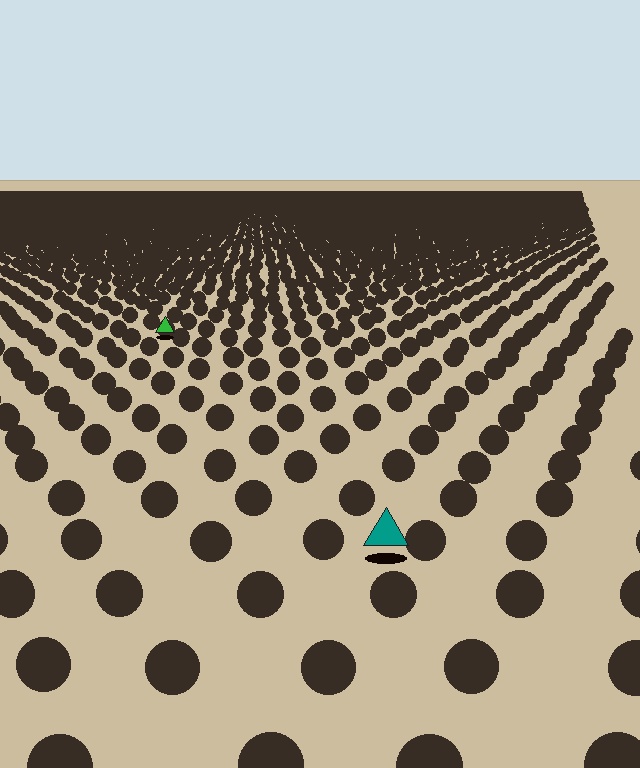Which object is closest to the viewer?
The teal triangle is closest. The texture marks near it are larger and more spread out.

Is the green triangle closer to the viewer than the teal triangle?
No. The teal triangle is closer — you can tell from the texture gradient: the ground texture is coarser near it.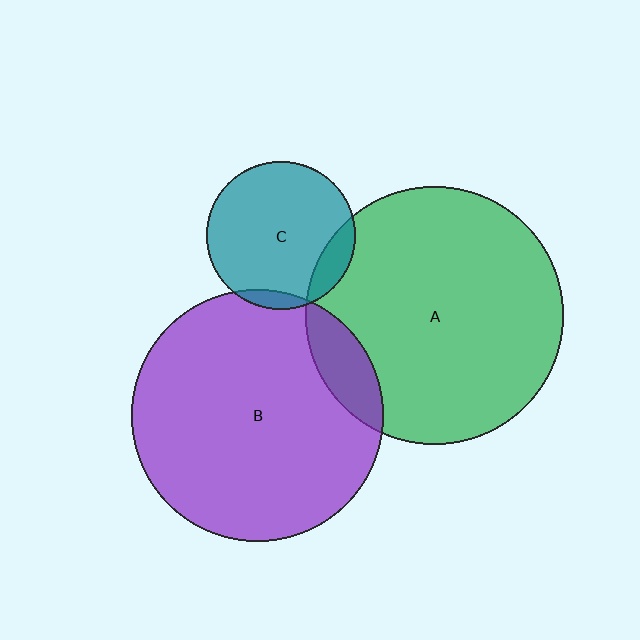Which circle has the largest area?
Circle A (green).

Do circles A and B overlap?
Yes.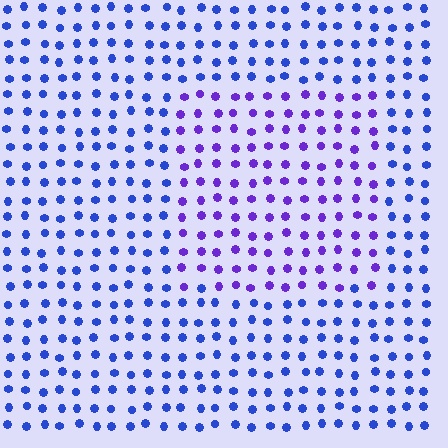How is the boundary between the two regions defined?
The boundary is defined purely by a slight shift in hue (about 36 degrees). Spacing, size, and orientation are identical on both sides.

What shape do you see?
I see a rectangle.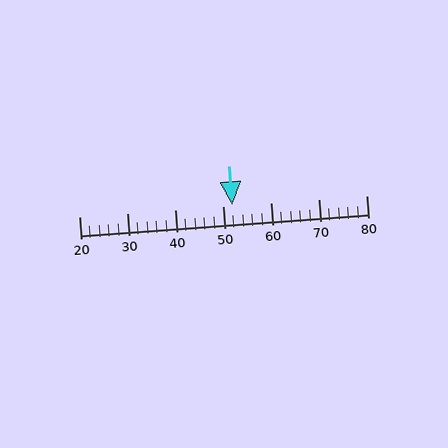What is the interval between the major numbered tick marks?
The major tick marks are spaced 10 units apart.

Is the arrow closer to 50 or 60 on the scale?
The arrow is closer to 50.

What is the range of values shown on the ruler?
The ruler shows values from 20 to 80.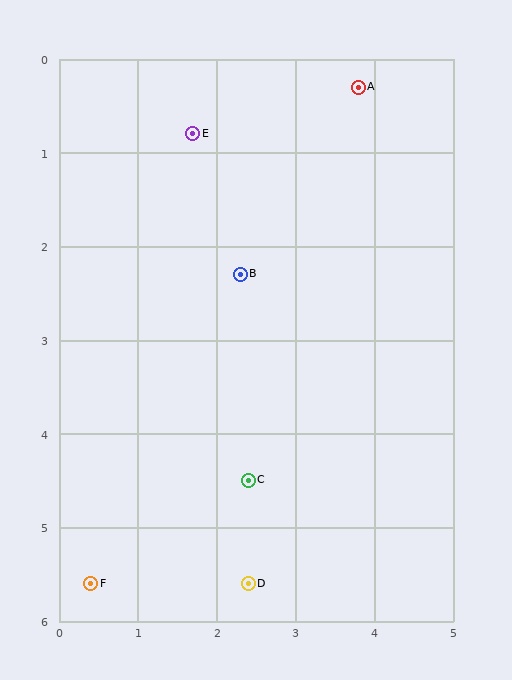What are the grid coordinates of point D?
Point D is at approximately (2.4, 5.6).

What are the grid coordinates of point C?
Point C is at approximately (2.4, 4.5).